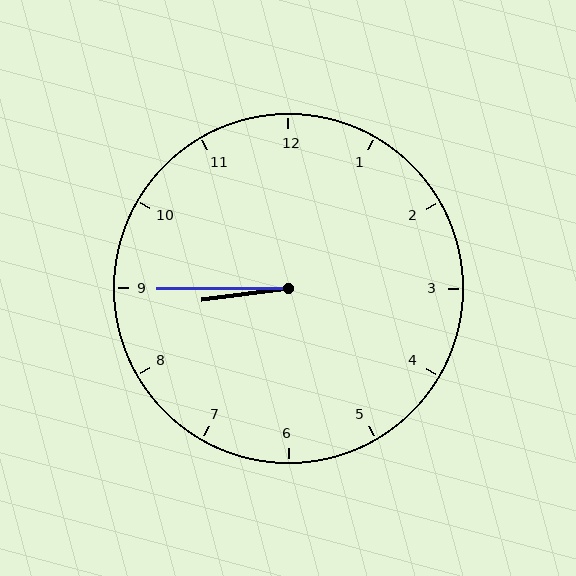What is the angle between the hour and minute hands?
Approximately 8 degrees.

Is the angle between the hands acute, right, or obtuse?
It is acute.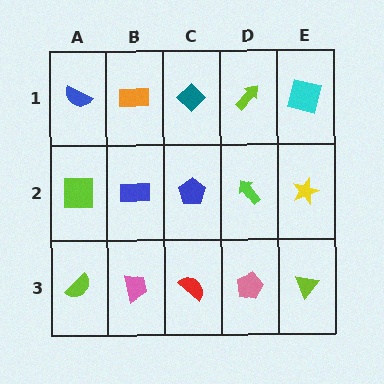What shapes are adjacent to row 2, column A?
A blue semicircle (row 1, column A), a lime semicircle (row 3, column A), a blue rectangle (row 2, column B).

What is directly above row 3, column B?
A blue rectangle.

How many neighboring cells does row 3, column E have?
2.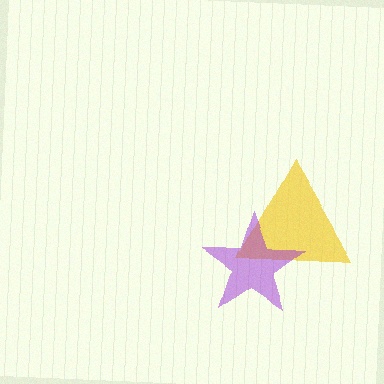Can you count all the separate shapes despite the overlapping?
Yes, there are 2 separate shapes.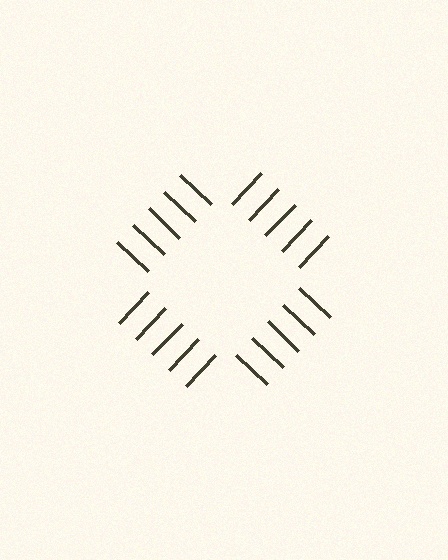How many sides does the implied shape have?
4 sides — the line-ends trace a square.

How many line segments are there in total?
20 — 5 along each of the 4 edges.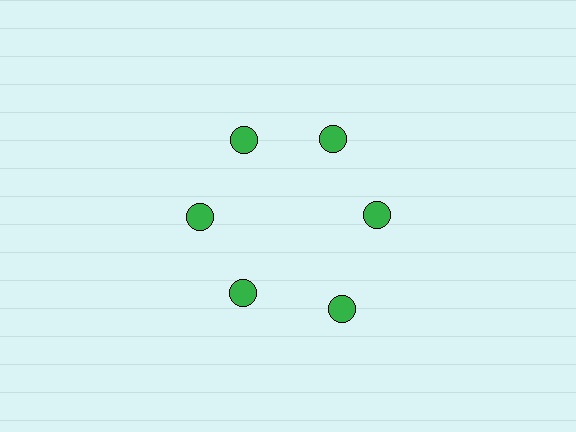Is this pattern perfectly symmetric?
No. The 6 green circles are arranged in a ring, but one element near the 5 o'clock position is pushed outward from the center, breaking the 6-fold rotational symmetry.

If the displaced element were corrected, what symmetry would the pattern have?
It would have 6-fold rotational symmetry — the pattern would map onto itself every 60 degrees.